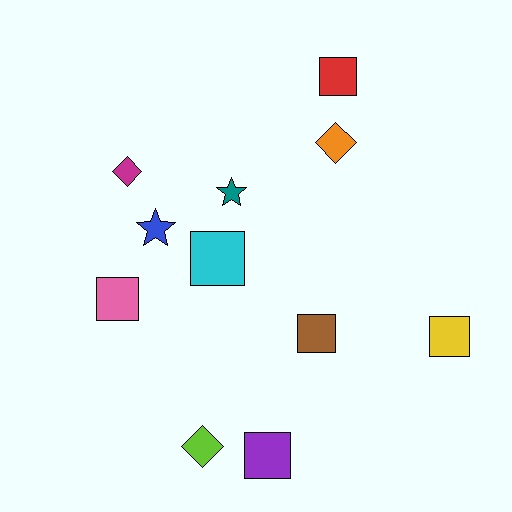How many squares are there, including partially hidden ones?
There are 6 squares.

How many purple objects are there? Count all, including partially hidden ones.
There is 1 purple object.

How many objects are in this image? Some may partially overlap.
There are 11 objects.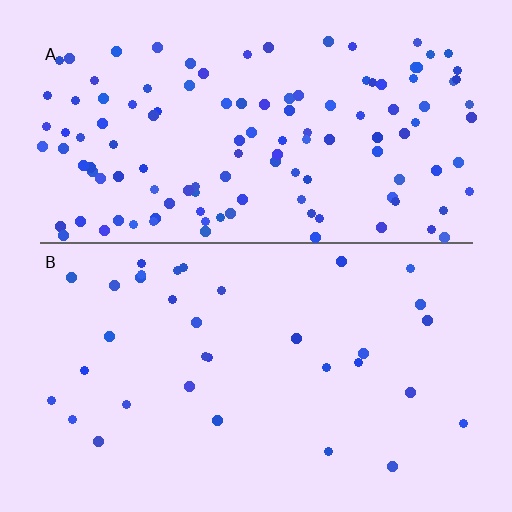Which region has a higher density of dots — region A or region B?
A (the top).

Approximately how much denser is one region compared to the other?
Approximately 3.8× — region A over region B.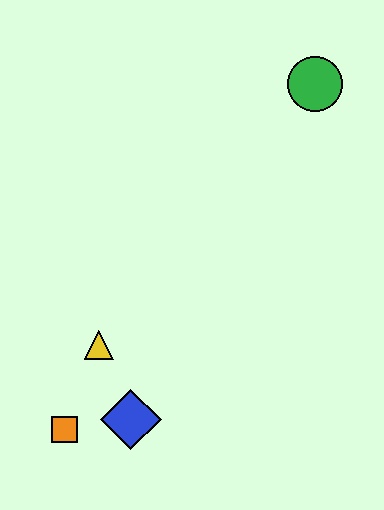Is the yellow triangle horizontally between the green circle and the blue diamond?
No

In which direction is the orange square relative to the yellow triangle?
The orange square is below the yellow triangle.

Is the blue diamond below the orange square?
No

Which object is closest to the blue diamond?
The orange square is closest to the blue diamond.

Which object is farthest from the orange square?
The green circle is farthest from the orange square.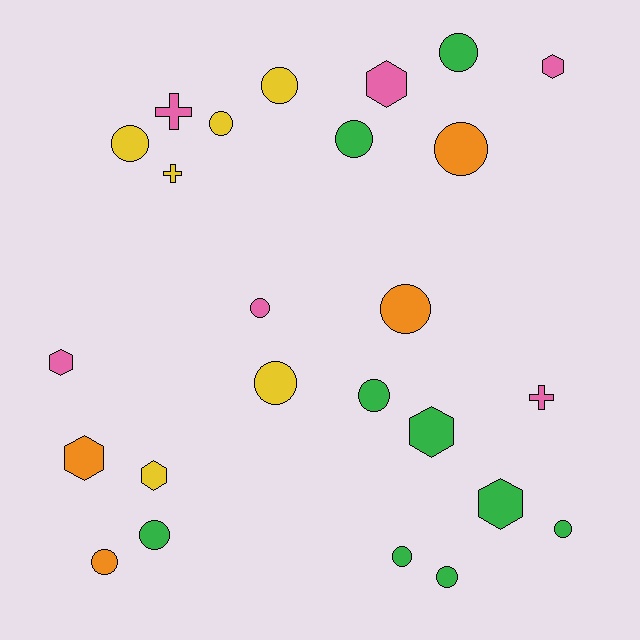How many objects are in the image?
There are 25 objects.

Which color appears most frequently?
Green, with 9 objects.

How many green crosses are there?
There are no green crosses.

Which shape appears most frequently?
Circle, with 15 objects.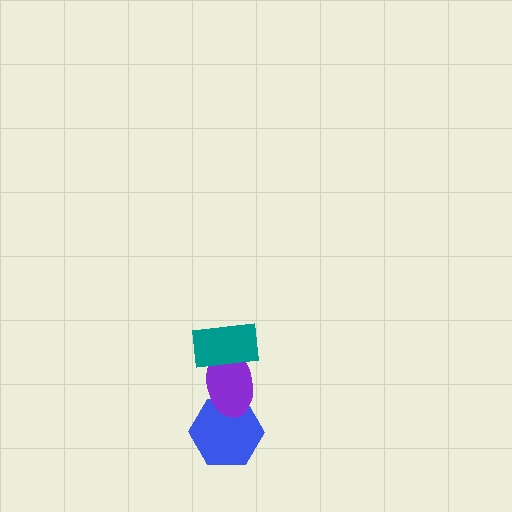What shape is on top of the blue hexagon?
The purple ellipse is on top of the blue hexagon.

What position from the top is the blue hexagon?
The blue hexagon is 3rd from the top.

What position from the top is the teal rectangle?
The teal rectangle is 1st from the top.